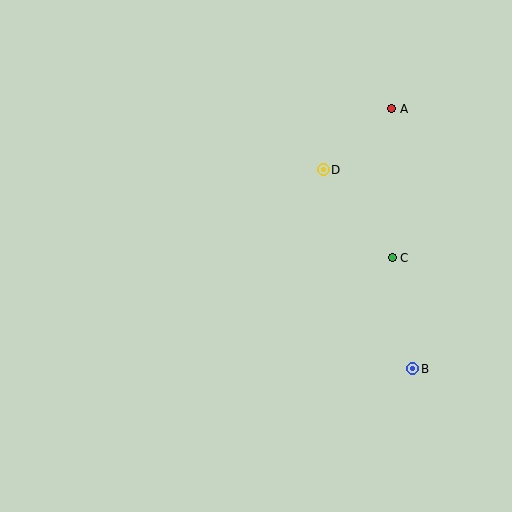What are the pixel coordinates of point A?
Point A is at (392, 109).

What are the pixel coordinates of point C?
Point C is at (392, 258).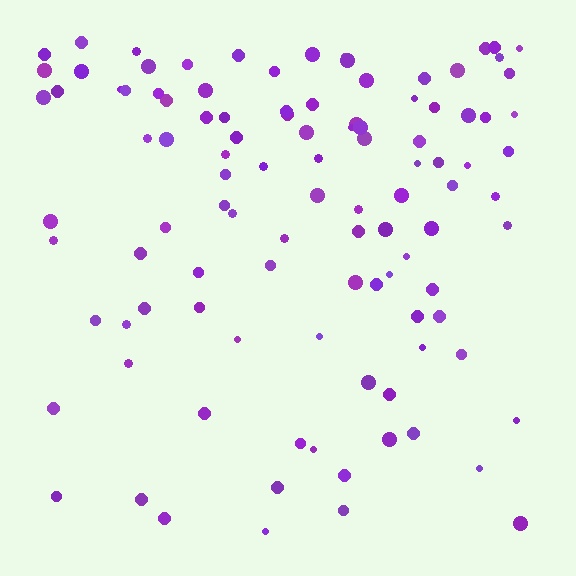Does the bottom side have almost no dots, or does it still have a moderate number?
Still a moderate number, just noticeably fewer than the top.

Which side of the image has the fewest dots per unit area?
The bottom.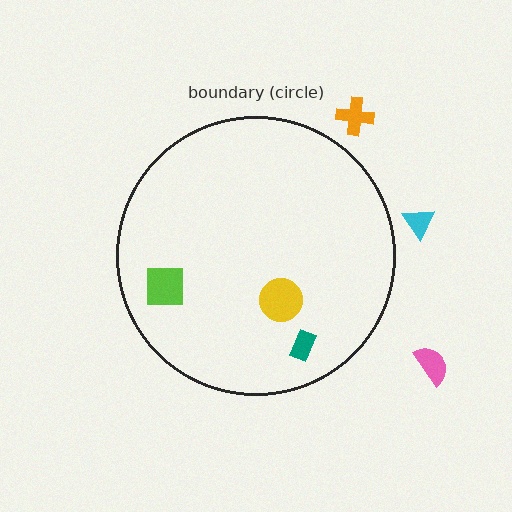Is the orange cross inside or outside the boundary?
Outside.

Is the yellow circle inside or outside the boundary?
Inside.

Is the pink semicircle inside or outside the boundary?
Outside.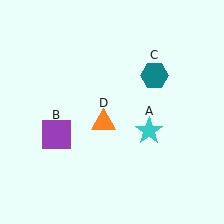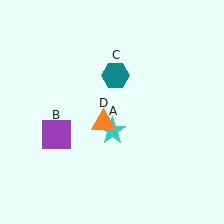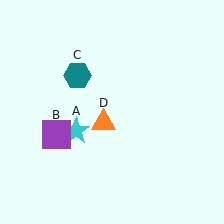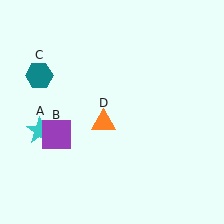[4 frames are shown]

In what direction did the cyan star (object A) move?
The cyan star (object A) moved left.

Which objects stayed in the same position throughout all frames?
Purple square (object B) and orange triangle (object D) remained stationary.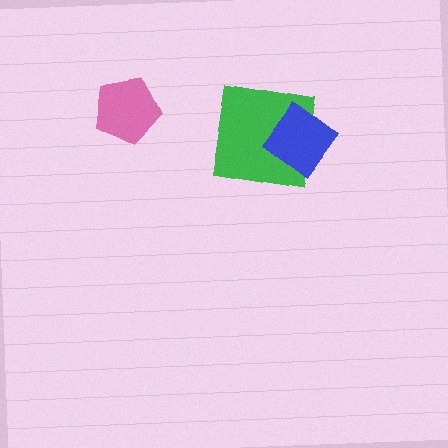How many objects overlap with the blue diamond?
1 object overlaps with the blue diamond.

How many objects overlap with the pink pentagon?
0 objects overlap with the pink pentagon.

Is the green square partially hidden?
Yes, it is partially covered by another shape.